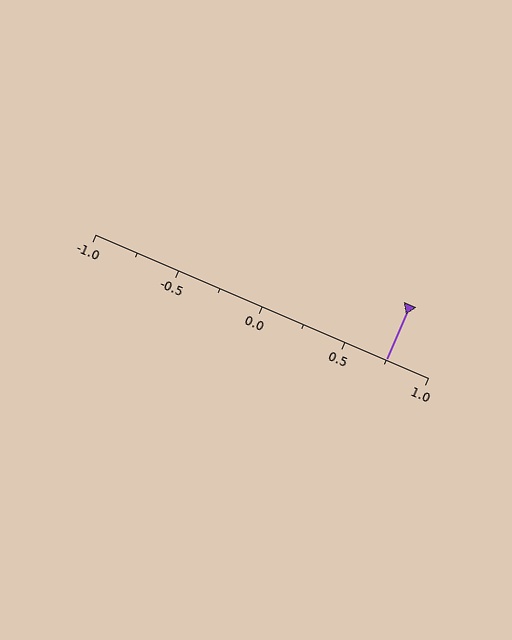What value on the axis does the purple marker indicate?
The marker indicates approximately 0.75.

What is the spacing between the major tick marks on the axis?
The major ticks are spaced 0.5 apart.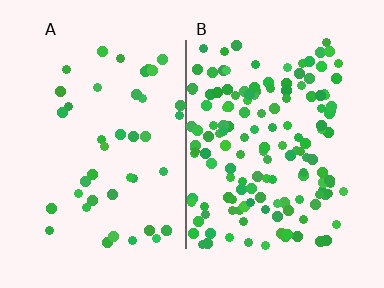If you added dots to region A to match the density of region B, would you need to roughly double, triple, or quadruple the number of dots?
Approximately triple.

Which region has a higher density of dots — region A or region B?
B (the right).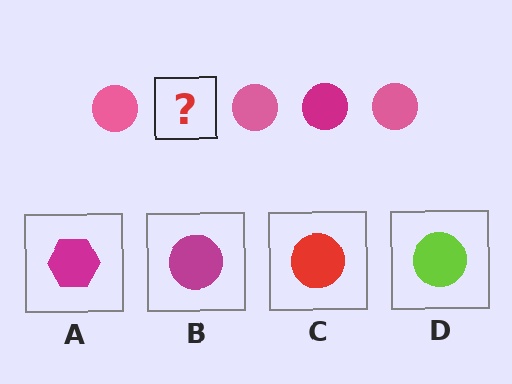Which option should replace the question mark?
Option B.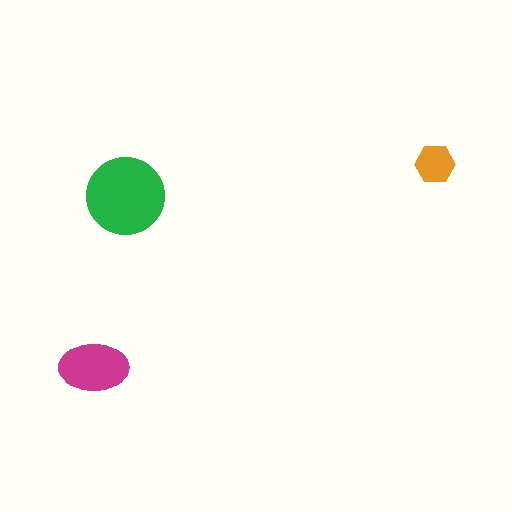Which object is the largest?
The green circle.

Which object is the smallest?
The orange hexagon.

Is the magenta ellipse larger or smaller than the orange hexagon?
Larger.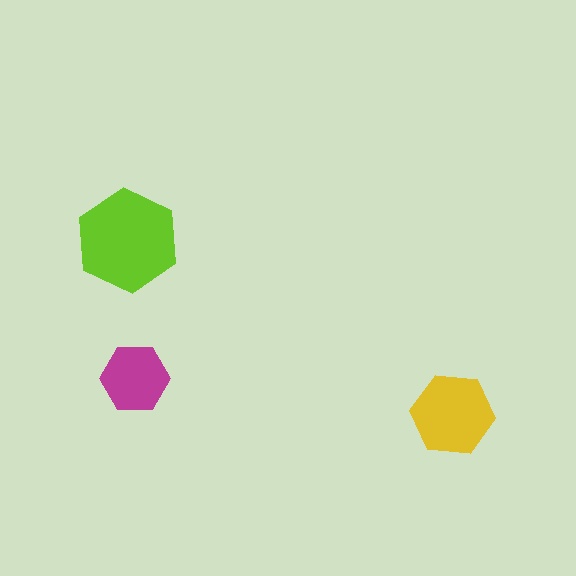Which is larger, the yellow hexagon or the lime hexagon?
The lime one.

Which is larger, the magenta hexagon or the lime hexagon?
The lime one.